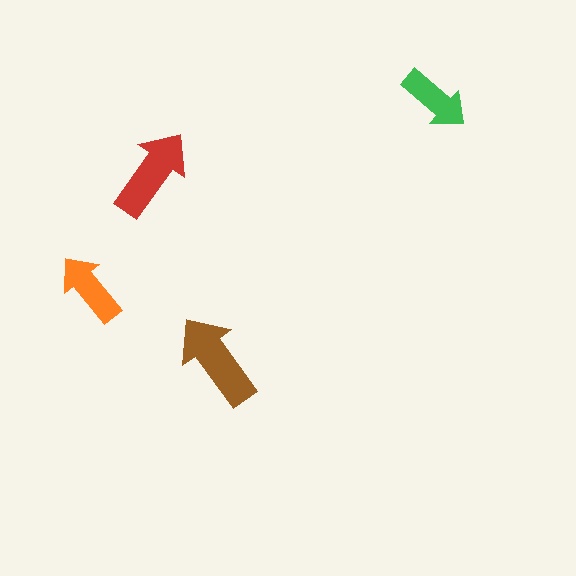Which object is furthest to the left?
The orange arrow is leftmost.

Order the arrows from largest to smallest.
the brown one, the red one, the orange one, the green one.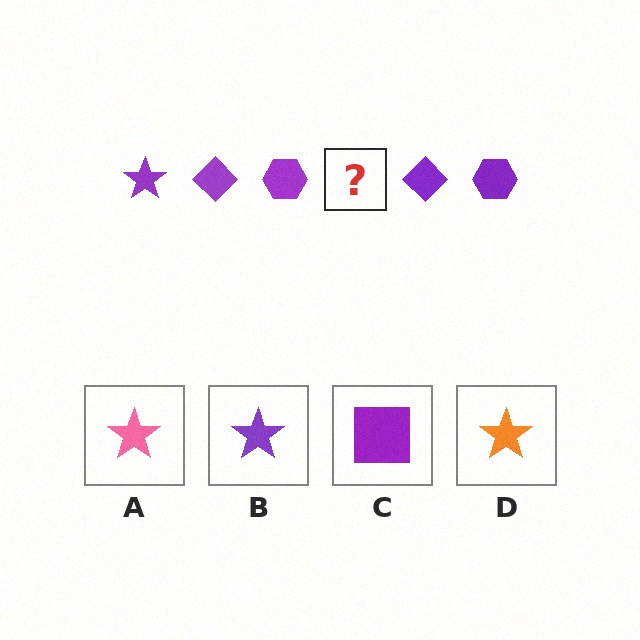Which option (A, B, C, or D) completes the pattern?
B.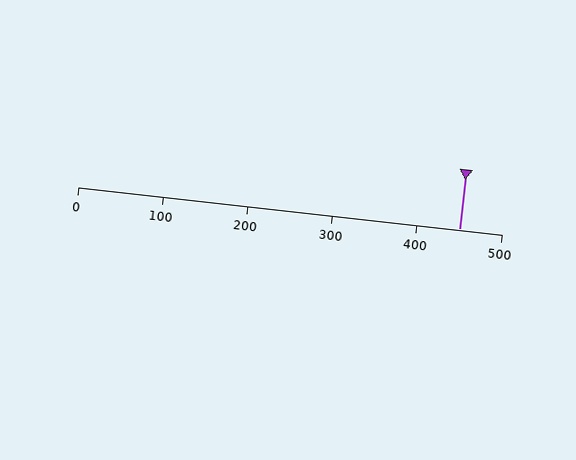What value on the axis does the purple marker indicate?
The marker indicates approximately 450.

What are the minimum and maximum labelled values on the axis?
The axis runs from 0 to 500.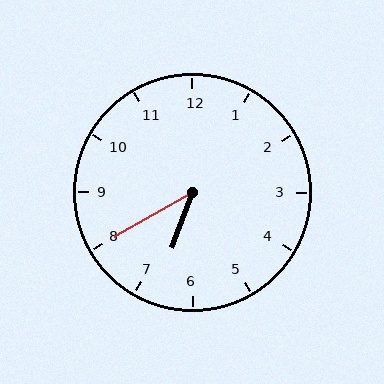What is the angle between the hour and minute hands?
Approximately 40 degrees.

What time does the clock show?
6:40.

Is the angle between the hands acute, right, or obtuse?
It is acute.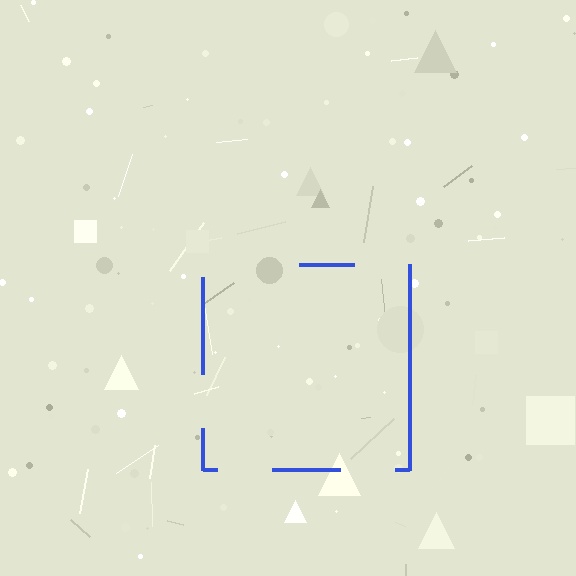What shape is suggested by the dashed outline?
The dashed outline suggests a square.